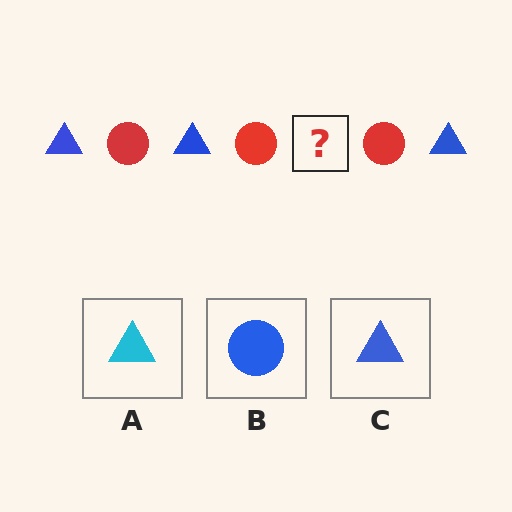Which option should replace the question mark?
Option C.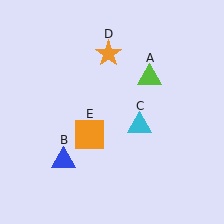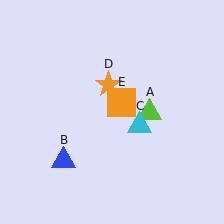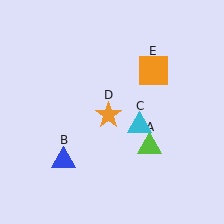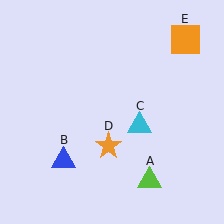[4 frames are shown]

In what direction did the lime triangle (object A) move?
The lime triangle (object A) moved down.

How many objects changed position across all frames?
3 objects changed position: lime triangle (object A), orange star (object D), orange square (object E).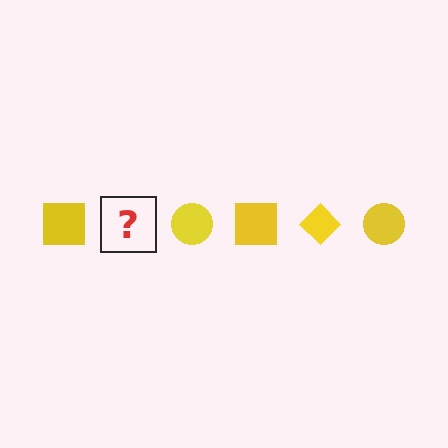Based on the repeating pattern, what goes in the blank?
The blank should be a yellow diamond.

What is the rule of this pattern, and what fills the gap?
The rule is that the pattern cycles through square, diamond, circle shapes in yellow. The gap should be filled with a yellow diamond.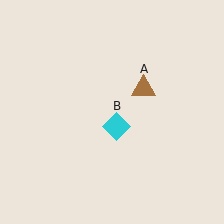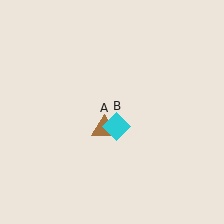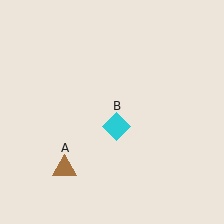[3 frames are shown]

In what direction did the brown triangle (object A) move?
The brown triangle (object A) moved down and to the left.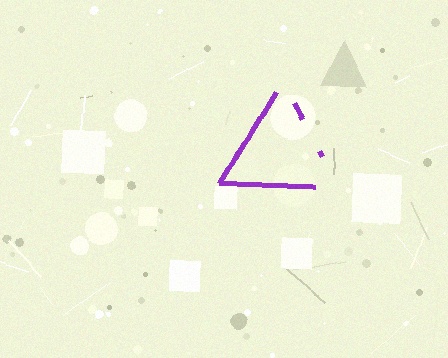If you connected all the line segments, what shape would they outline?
They would outline a triangle.